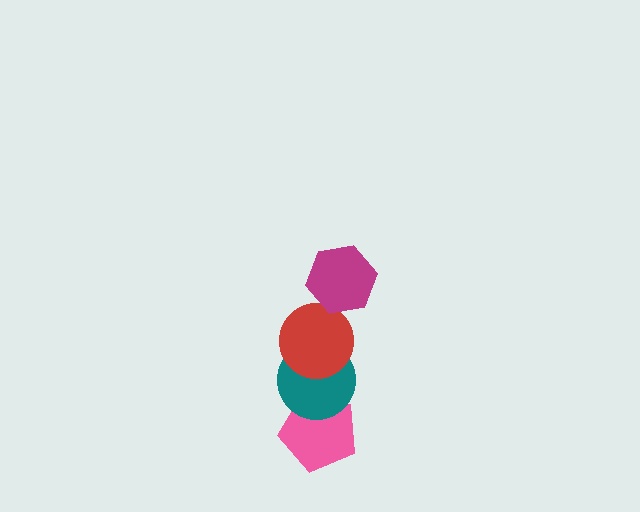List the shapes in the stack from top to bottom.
From top to bottom: the magenta hexagon, the red circle, the teal circle, the pink pentagon.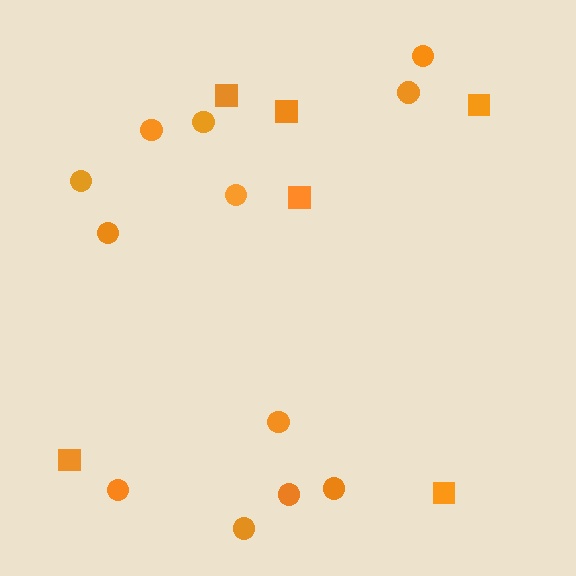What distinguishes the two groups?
There are 2 groups: one group of squares (6) and one group of circles (12).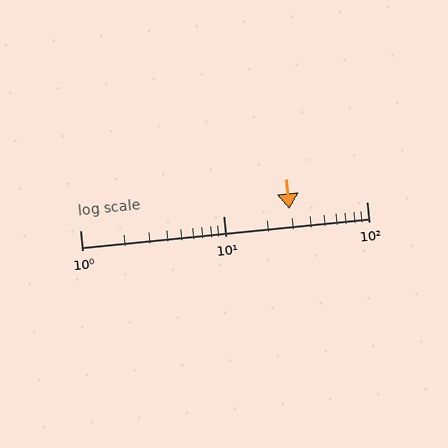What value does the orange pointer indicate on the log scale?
The pointer indicates approximately 29.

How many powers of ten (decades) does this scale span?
The scale spans 2 decades, from 1 to 100.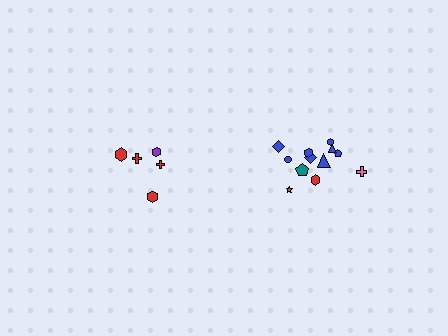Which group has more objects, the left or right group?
The right group.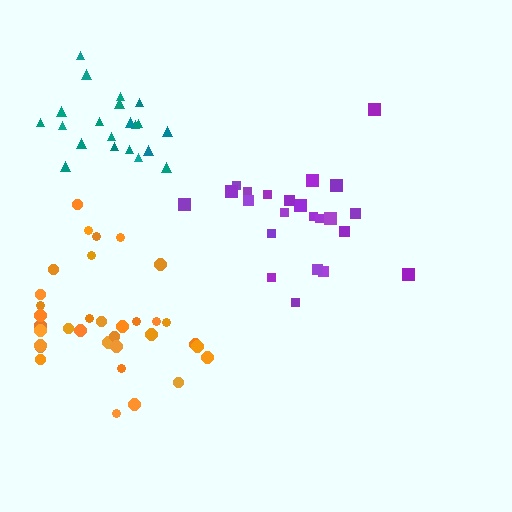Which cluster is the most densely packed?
Teal.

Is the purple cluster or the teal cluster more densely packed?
Teal.